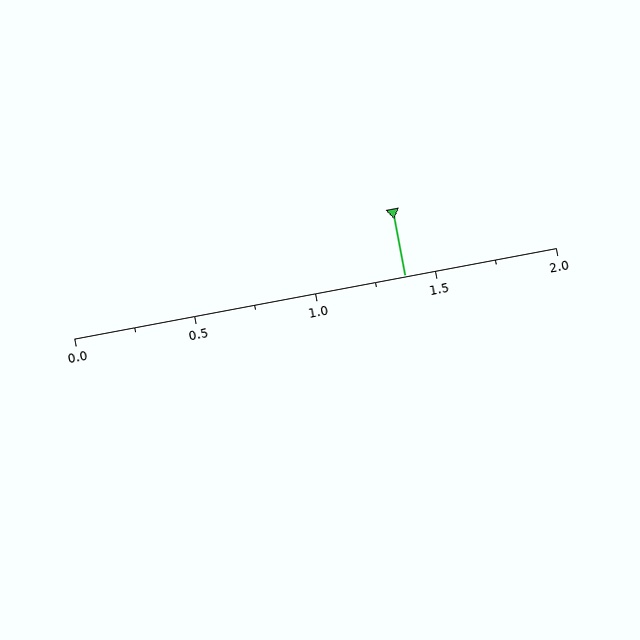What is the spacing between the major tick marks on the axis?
The major ticks are spaced 0.5 apart.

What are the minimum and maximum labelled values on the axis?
The axis runs from 0.0 to 2.0.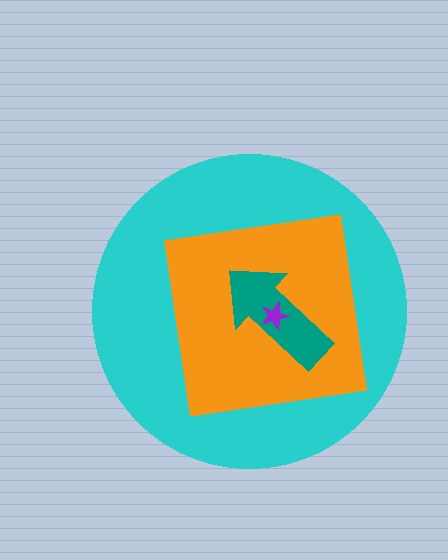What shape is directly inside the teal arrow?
The purple star.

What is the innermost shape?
The purple star.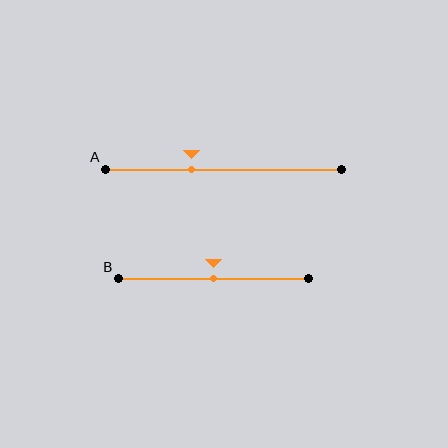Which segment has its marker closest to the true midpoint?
Segment B has its marker closest to the true midpoint.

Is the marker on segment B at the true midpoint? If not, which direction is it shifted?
Yes, the marker on segment B is at the true midpoint.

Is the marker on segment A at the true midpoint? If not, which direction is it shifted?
No, the marker on segment A is shifted to the left by about 13% of the segment length.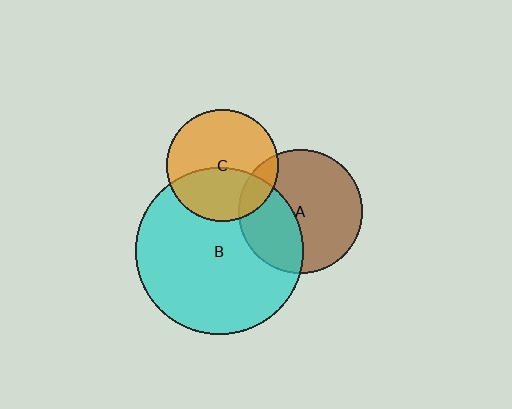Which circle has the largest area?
Circle B (cyan).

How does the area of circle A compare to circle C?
Approximately 1.2 times.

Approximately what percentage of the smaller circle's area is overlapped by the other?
Approximately 35%.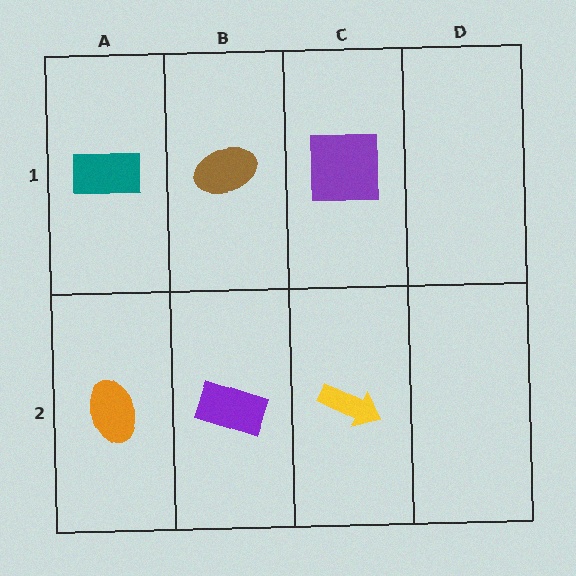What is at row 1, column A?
A teal rectangle.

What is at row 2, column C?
A yellow arrow.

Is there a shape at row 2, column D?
No, that cell is empty.